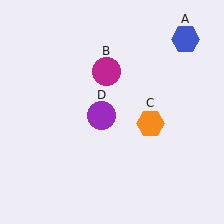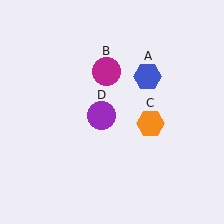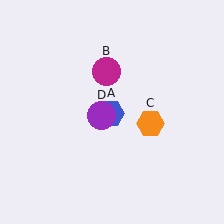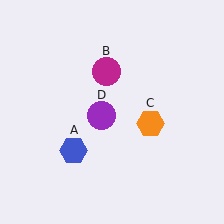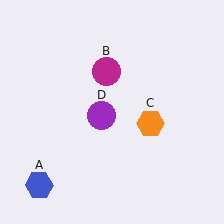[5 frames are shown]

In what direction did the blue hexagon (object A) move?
The blue hexagon (object A) moved down and to the left.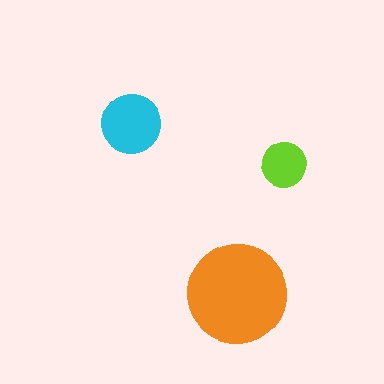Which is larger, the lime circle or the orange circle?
The orange one.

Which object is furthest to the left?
The cyan circle is leftmost.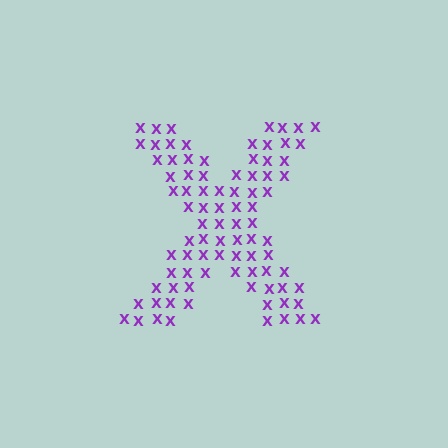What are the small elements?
The small elements are letter X's.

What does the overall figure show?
The overall figure shows the letter X.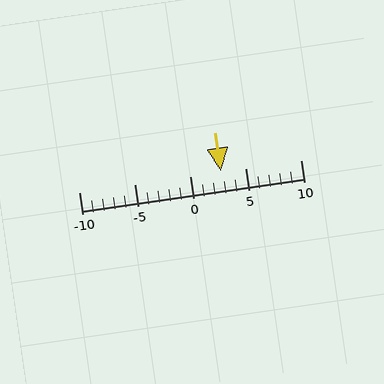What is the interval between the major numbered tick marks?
The major tick marks are spaced 5 units apart.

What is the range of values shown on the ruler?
The ruler shows values from -10 to 10.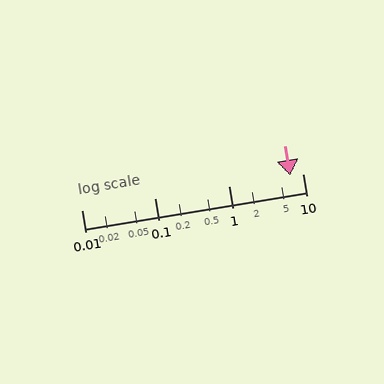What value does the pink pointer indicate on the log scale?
The pointer indicates approximately 6.7.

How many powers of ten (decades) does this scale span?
The scale spans 3 decades, from 0.01 to 10.